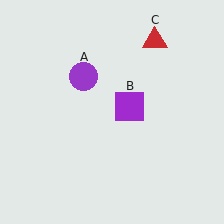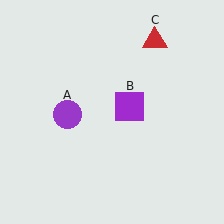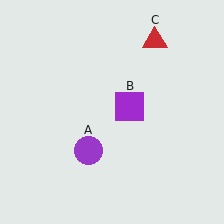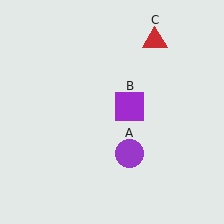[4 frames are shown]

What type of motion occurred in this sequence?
The purple circle (object A) rotated counterclockwise around the center of the scene.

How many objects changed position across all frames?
1 object changed position: purple circle (object A).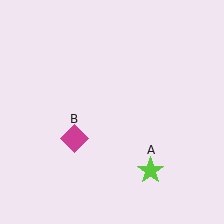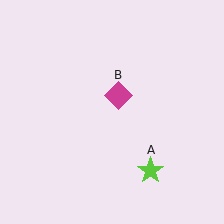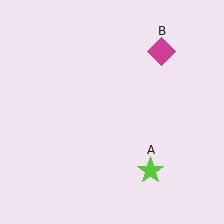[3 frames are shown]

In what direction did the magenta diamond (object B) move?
The magenta diamond (object B) moved up and to the right.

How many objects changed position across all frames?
1 object changed position: magenta diamond (object B).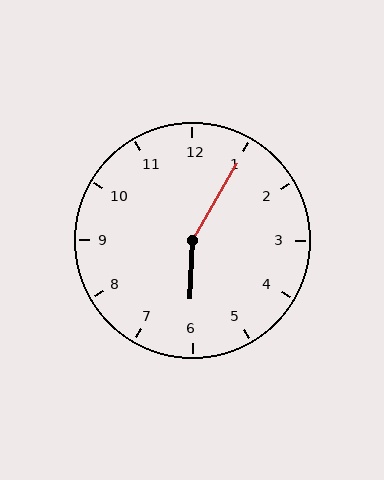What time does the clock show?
6:05.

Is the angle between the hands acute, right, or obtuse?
It is obtuse.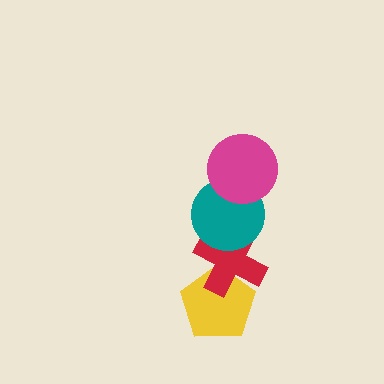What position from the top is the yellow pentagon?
The yellow pentagon is 4th from the top.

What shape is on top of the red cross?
The teal circle is on top of the red cross.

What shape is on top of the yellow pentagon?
The red cross is on top of the yellow pentagon.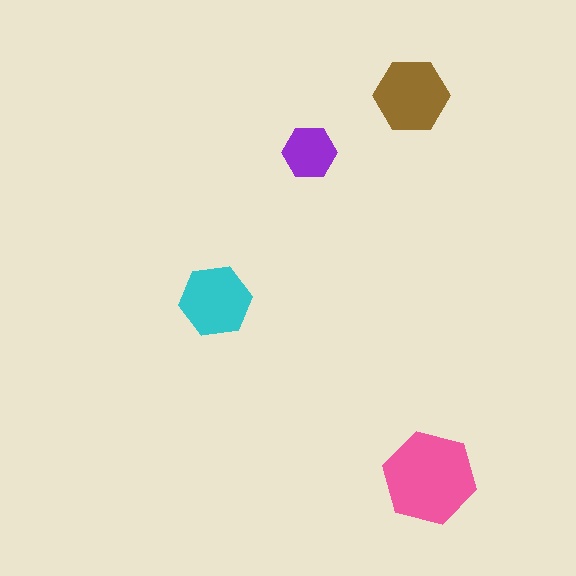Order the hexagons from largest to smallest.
the pink one, the brown one, the cyan one, the purple one.